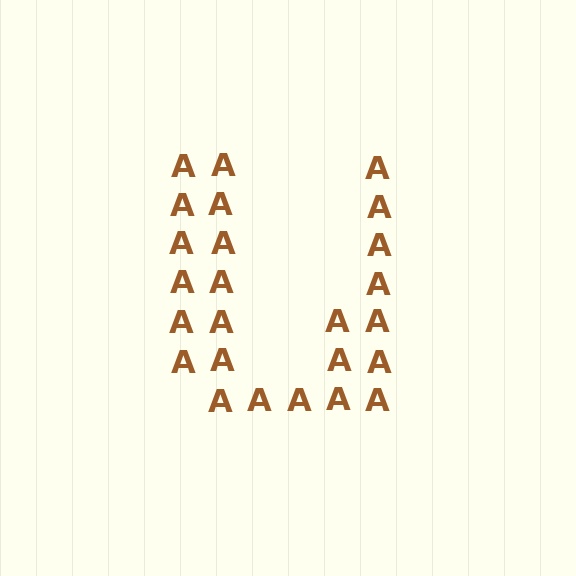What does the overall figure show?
The overall figure shows the letter U.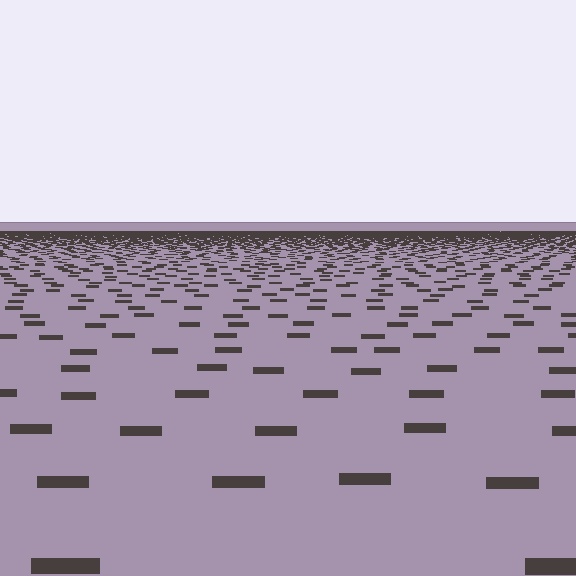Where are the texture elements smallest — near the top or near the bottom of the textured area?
Near the top.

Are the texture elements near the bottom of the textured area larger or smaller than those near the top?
Larger. Near the bottom, elements are closer to the viewer and appear at a bigger on-screen size.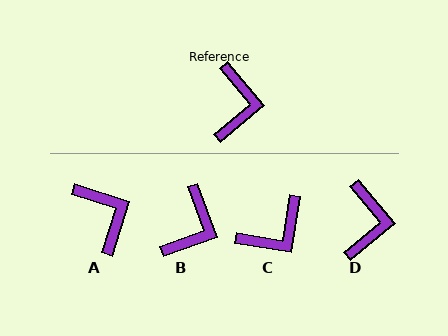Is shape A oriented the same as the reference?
No, it is off by about 33 degrees.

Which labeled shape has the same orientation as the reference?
D.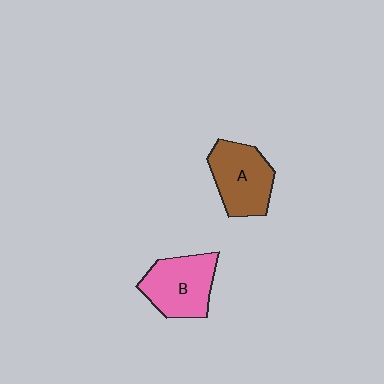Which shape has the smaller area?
Shape A (brown).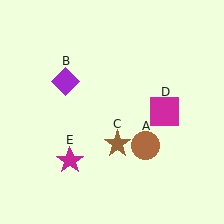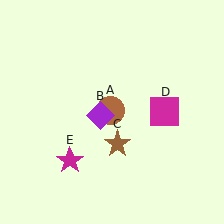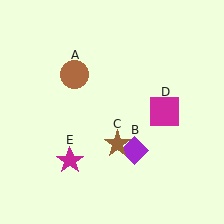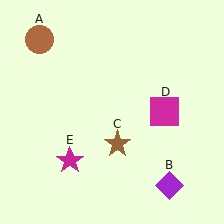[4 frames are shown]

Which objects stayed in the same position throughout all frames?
Brown star (object C) and magenta square (object D) and magenta star (object E) remained stationary.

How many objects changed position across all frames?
2 objects changed position: brown circle (object A), purple diamond (object B).